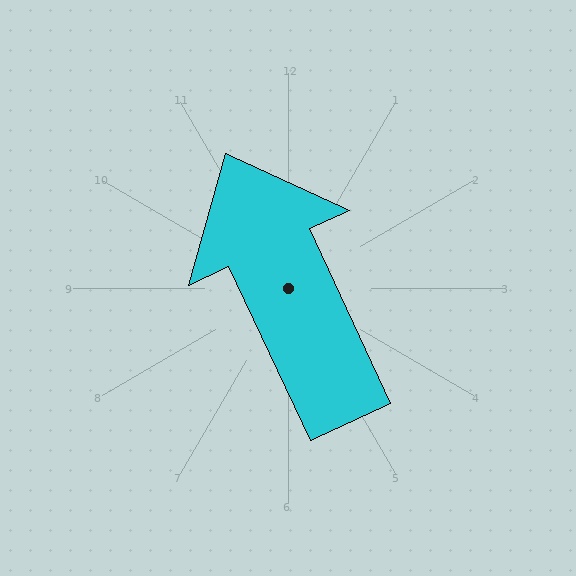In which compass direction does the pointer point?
Northwest.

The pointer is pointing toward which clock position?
Roughly 11 o'clock.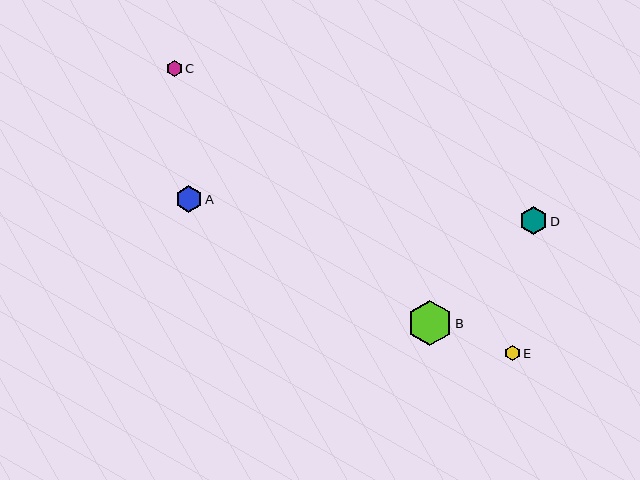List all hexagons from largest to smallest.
From largest to smallest: B, D, A, C, E.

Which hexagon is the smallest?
Hexagon E is the smallest with a size of approximately 16 pixels.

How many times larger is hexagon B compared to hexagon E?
Hexagon B is approximately 2.9 times the size of hexagon E.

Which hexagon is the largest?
Hexagon B is the largest with a size of approximately 45 pixels.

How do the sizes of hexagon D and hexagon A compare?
Hexagon D and hexagon A are approximately the same size.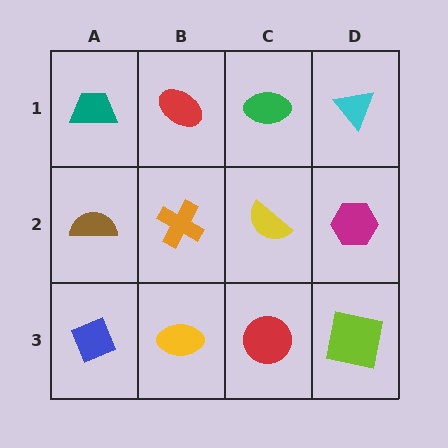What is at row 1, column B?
A red ellipse.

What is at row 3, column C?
A red circle.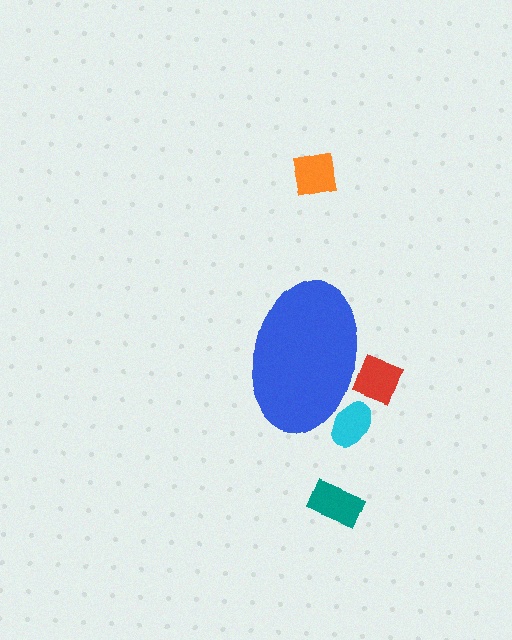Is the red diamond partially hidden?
Yes, the red diamond is partially hidden behind the blue ellipse.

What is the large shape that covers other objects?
A blue ellipse.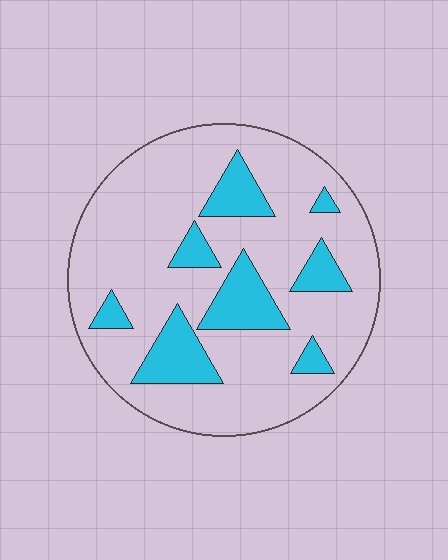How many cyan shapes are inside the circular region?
8.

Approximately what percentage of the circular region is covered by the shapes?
Approximately 20%.